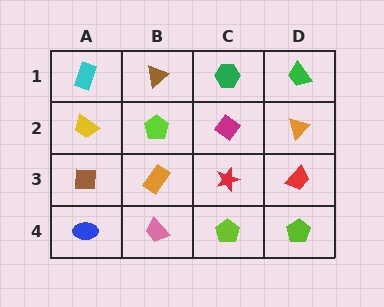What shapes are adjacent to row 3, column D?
An orange triangle (row 2, column D), a lime pentagon (row 4, column D), a red star (row 3, column C).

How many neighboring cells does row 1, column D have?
2.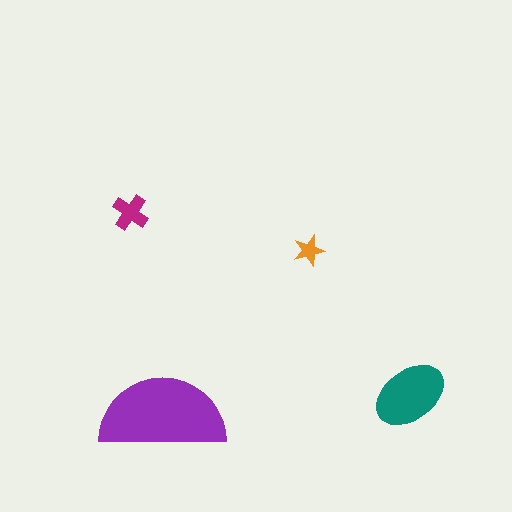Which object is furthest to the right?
The teal ellipse is rightmost.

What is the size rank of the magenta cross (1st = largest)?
3rd.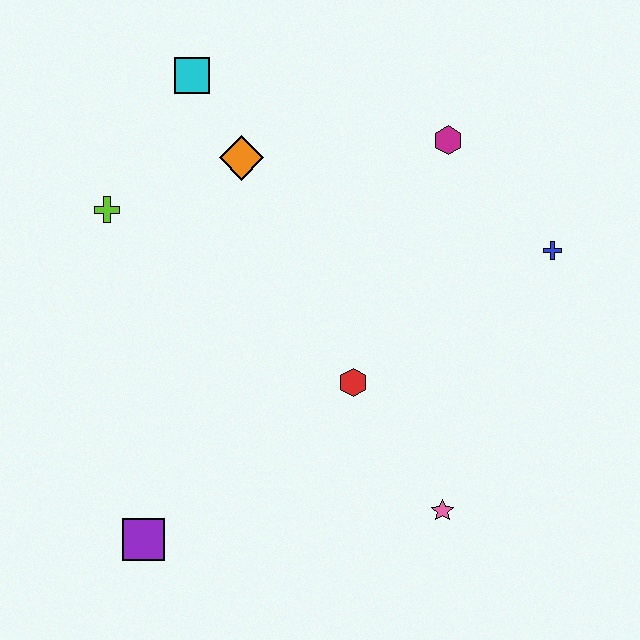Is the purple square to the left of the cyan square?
Yes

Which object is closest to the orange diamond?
The cyan square is closest to the orange diamond.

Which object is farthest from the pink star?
The cyan square is farthest from the pink star.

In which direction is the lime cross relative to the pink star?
The lime cross is to the left of the pink star.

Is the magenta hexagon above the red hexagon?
Yes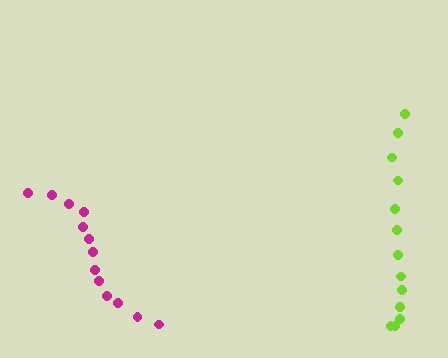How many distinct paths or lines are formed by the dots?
There are 2 distinct paths.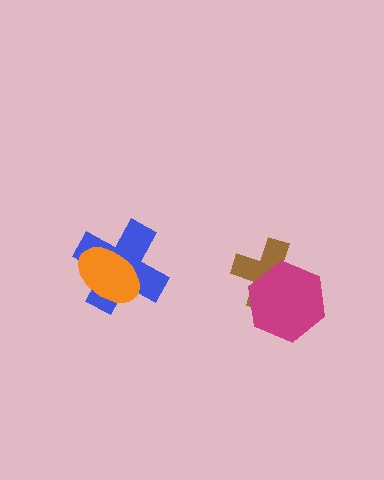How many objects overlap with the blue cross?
1 object overlaps with the blue cross.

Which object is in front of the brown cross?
The magenta hexagon is in front of the brown cross.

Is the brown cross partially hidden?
Yes, it is partially covered by another shape.